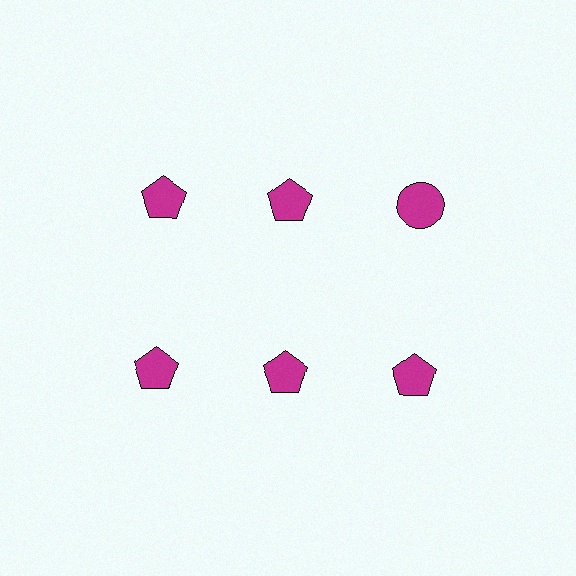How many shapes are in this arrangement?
There are 6 shapes arranged in a grid pattern.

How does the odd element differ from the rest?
It has a different shape: circle instead of pentagon.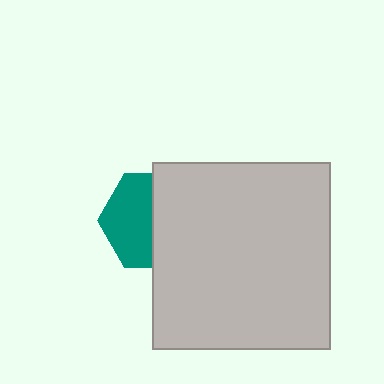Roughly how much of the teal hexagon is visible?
About half of it is visible (roughly 50%).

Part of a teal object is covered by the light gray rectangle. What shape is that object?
It is a hexagon.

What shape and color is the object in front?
The object in front is a light gray rectangle.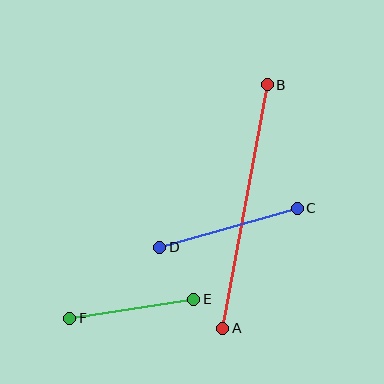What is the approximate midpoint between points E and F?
The midpoint is at approximately (132, 309) pixels.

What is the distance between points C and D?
The distance is approximately 143 pixels.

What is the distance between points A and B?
The distance is approximately 248 pixels.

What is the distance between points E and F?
The distance is approximately 125 pixels.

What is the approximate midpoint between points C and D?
The midpoint is at approximately (228, 228) pixels.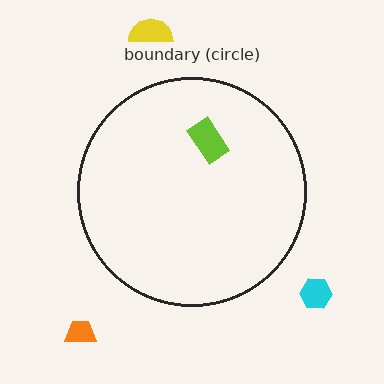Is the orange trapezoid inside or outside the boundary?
Outside.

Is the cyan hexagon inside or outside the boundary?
Outside.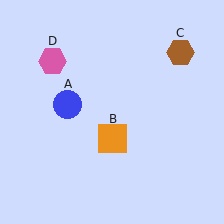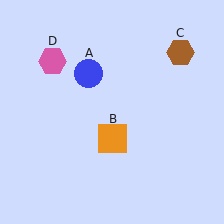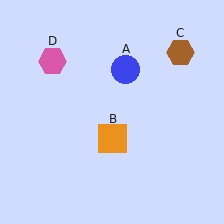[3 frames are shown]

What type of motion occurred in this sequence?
The blue circle (object A) rotated clockwise around the center of the scene.